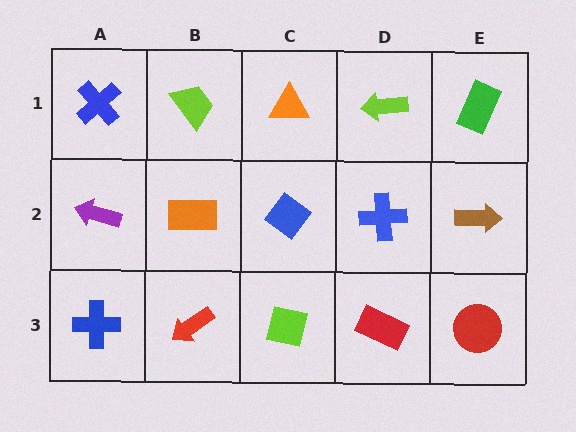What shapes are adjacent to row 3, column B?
An orange rectangle (row 2, column B), a blue cross (row 3, column A), a lime square (row 3, column C).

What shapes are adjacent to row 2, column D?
A lime arrow (row 1, column D), a red rectangle (row 3, column D), a blue diamond (row 2, column C), a brown arrow (row 2, column E).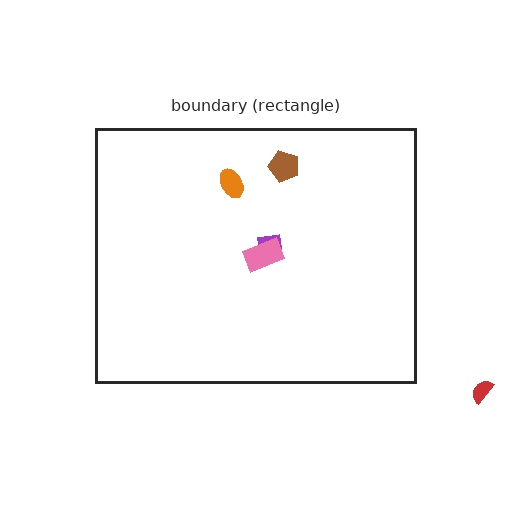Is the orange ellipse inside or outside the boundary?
Inside.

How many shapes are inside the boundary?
4 inside, 1 outside.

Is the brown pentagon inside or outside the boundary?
Inside.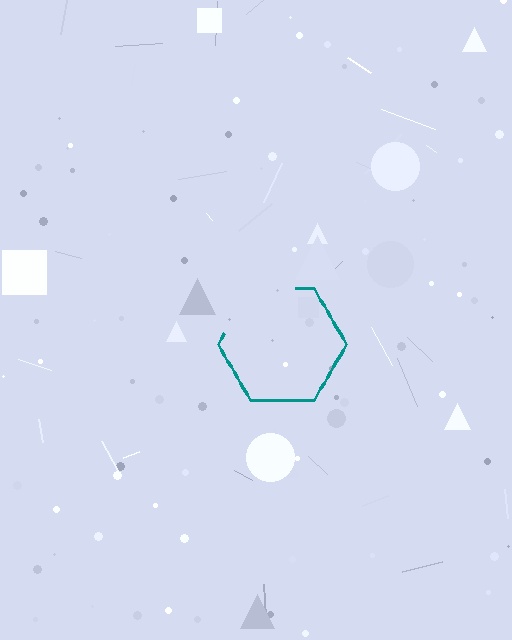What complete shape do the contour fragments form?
The contour fragments form a hexagon.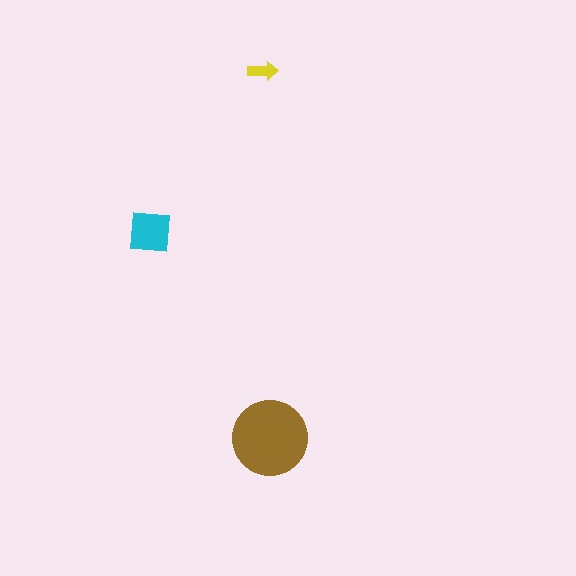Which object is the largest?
The brown circle.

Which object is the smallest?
The yellow arrow.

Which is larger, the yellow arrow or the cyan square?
The cyan square.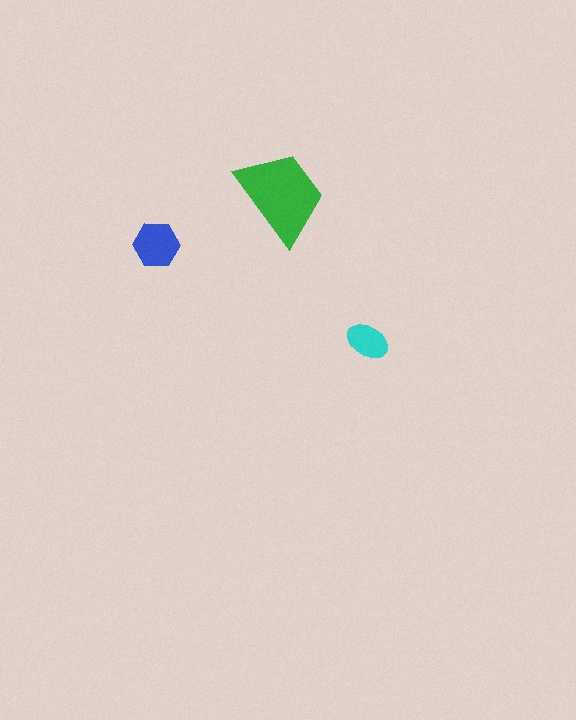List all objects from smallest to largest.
The cyan ellipse, the blue hexagon, the green trapezoid.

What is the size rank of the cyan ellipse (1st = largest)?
3rd.